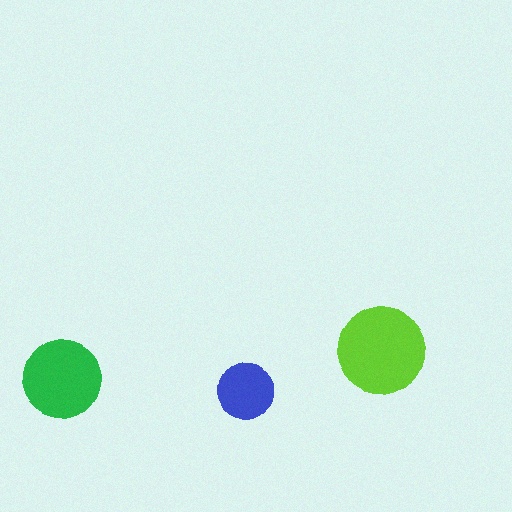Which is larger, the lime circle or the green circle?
The lime one.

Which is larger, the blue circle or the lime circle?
The lime one.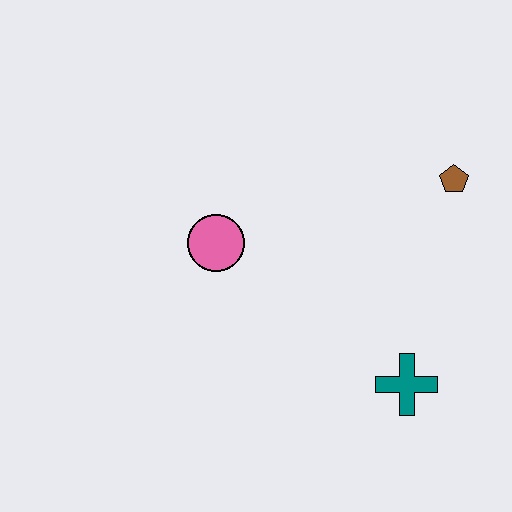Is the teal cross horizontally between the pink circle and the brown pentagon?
Yes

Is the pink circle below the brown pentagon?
Yes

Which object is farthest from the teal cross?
The pink circle is farthest from the teal cross.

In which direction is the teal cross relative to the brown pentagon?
The teal cross is below the brown pentagon.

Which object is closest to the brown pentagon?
The teal cross is closest to the brown pentagon.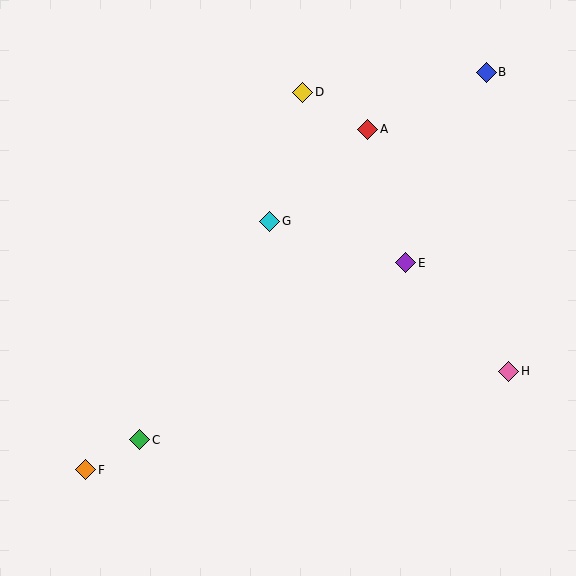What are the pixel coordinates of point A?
Point A is at (368, 129).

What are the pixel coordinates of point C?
Point C is at (140, 440).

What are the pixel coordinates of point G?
Point G is at (270, 221).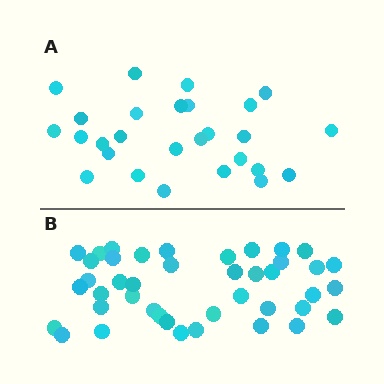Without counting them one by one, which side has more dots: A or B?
Region B (the bottom region) has more dots.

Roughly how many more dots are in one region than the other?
Region B has approximately 15 more dots than region A.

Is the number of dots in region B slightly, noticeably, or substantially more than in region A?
Region B has substantially more. The ratio is roughly 1.6 to 1.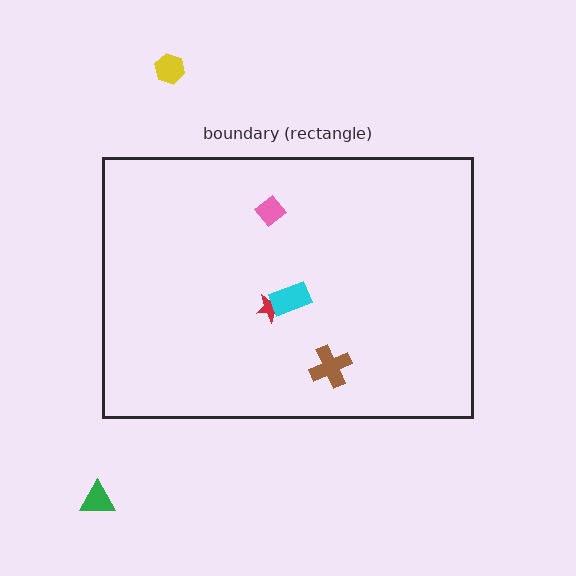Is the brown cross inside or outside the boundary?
Inside.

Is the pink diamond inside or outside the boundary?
Inside.